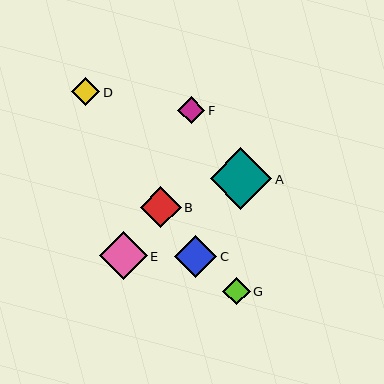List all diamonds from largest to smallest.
From largest to smallest: A, E, C, B, D, G, F.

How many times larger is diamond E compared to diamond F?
Diamond E is approximately 1.7 times the size of diamond F.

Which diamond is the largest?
Diamond A is the largest with a size of approximately 61 pixels.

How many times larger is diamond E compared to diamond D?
Diamond E is approximately 1.7 times the size of diamond D.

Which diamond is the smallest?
Diamond F is the smallest with a size of approximately 27 pixels.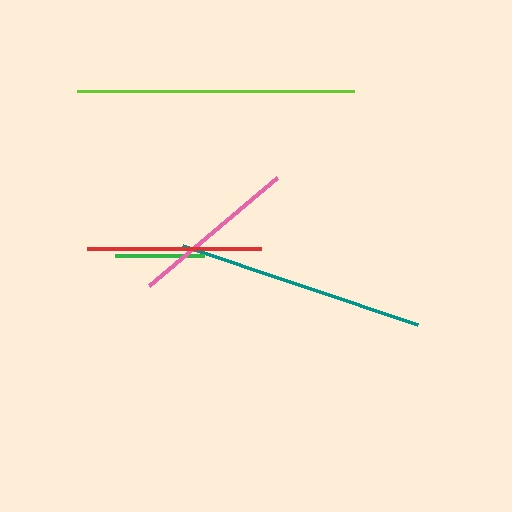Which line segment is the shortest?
The green line is the shortest at approximately 89 pixels.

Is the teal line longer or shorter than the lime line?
The lime line is longer than the teal line.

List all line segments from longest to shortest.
From longest to shortest: lime, teal, red, pink, green.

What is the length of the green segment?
The green segment is approximately 89 pixels long.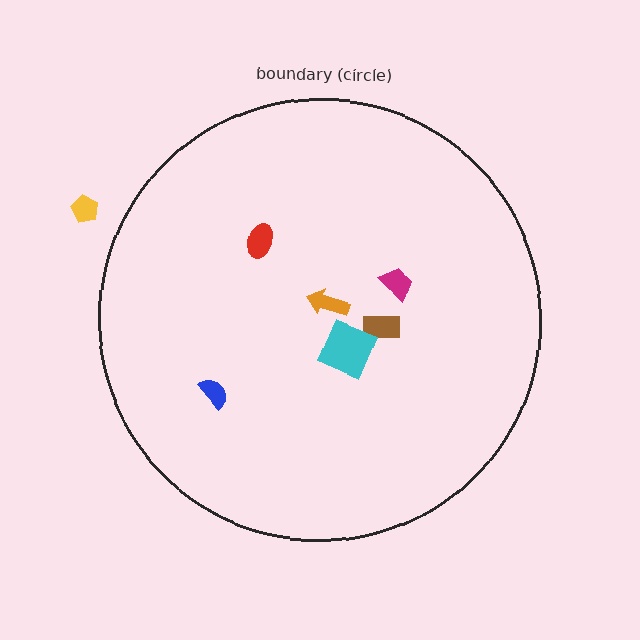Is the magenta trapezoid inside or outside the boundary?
Inside.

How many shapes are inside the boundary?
6 inside, 1 outside.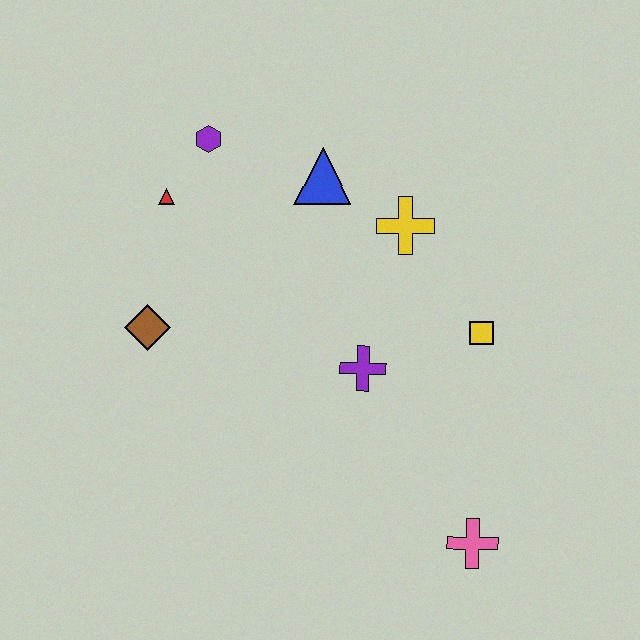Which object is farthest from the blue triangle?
The pink cross is farthest from the blue triangle.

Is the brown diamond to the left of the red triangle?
Yes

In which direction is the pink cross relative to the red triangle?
The pink cross is below the red triangle.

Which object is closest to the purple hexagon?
The red triangle is closest to the purple hexagon.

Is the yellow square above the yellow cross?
No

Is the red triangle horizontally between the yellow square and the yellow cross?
No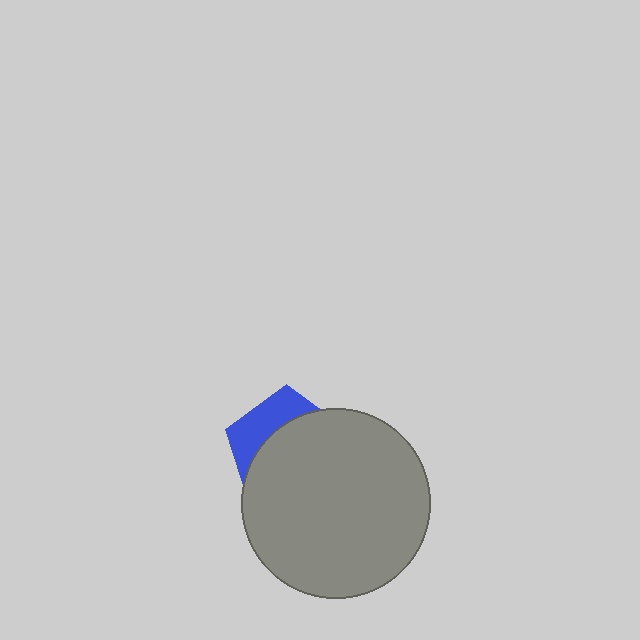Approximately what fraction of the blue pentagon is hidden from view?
Roughly 69% of the blue pentagon is hidden behind the gray circle.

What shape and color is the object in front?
The object in front is a gray circle.